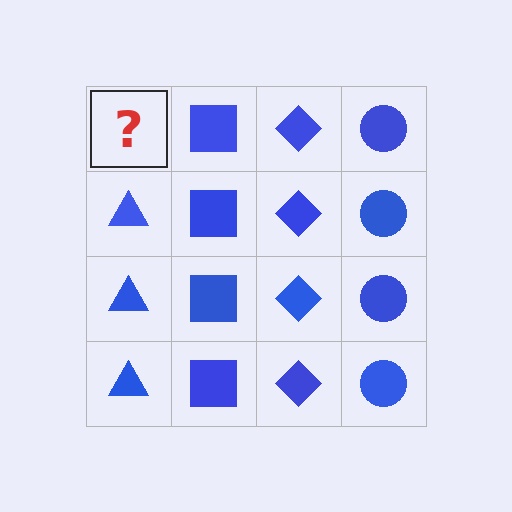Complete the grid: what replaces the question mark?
The question mark should be replaced with a blue triangle.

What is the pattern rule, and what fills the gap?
The rule is that each column has a consistent shape. The gap should be filled with a blue triangle.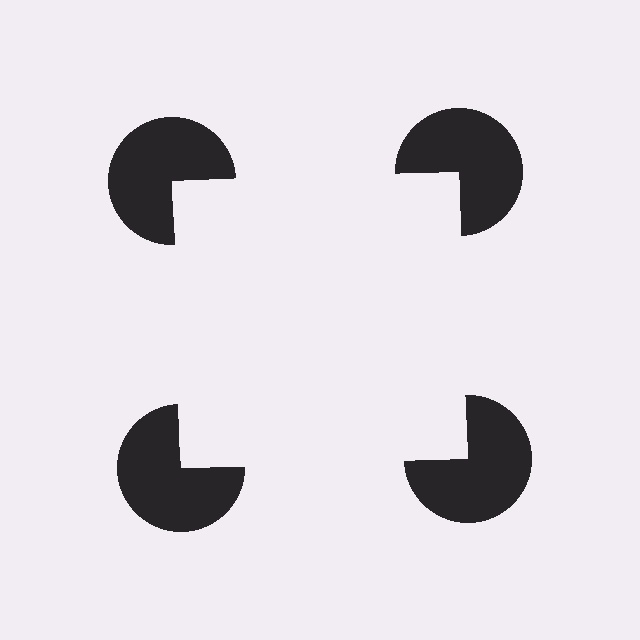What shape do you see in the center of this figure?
An illusory square — its edges are inferred from the aligned wedge cuts in the pac-man discs, not physically drawn.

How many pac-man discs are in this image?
There are 4 — one at each vertex of the illusory square.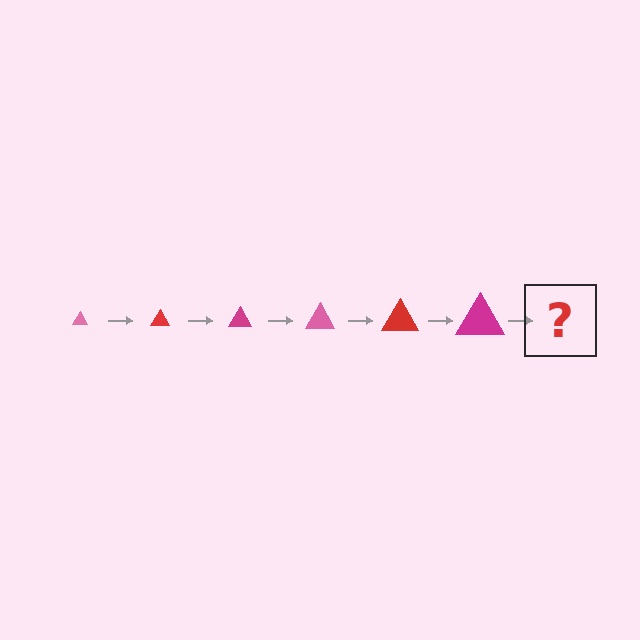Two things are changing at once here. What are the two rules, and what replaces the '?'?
The two rules are that the triangle grows larger each step and the color cycles through pink, red, and magenta. The '?' should be a pink triangle, larger than the previous one.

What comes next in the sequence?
The next element should be a pink triangle, larger than the previous one.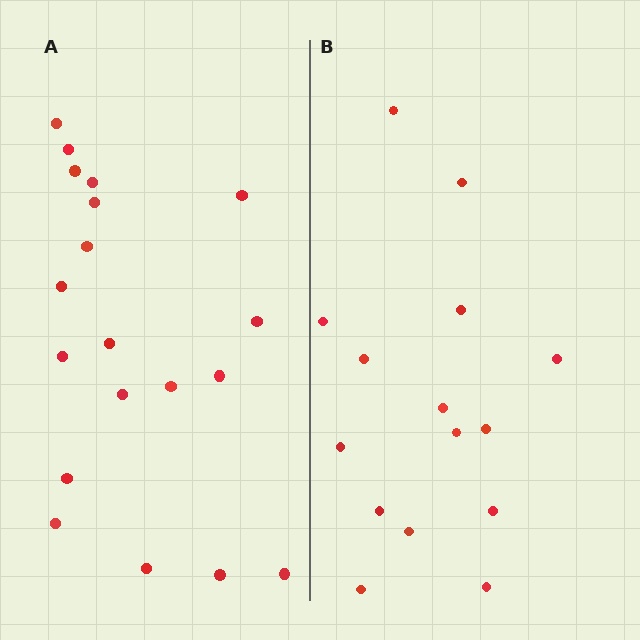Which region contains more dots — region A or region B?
Region A (the left region) has more dots.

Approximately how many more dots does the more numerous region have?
Region A has about 4 more dots than region B.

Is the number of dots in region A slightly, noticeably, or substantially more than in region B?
Region A has noticeably more, but not dramatically so. The ratio is roughly 1.3 to 1.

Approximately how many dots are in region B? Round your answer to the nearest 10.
About 20 dots. (The exact count is 15, which rounds to 20.)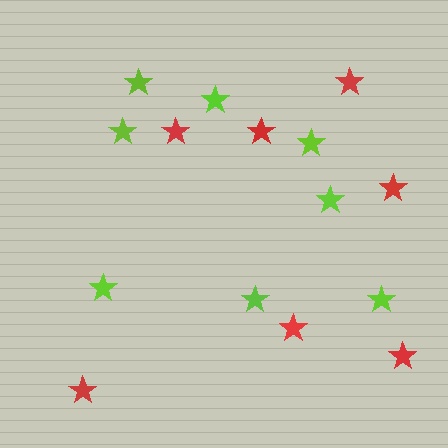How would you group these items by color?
There are 2 groups: one group of lime stars (8) and one group of red stars (7).